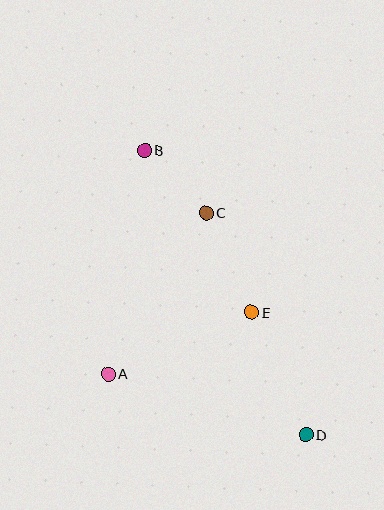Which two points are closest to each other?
Points B and C are closest to each other.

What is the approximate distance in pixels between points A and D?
The distance between A and D is approximately 207 pixels.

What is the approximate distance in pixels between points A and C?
The distance between A and C is approximately 188 pixels.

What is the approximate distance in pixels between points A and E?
The distance between A and E is approximately 156 pixels.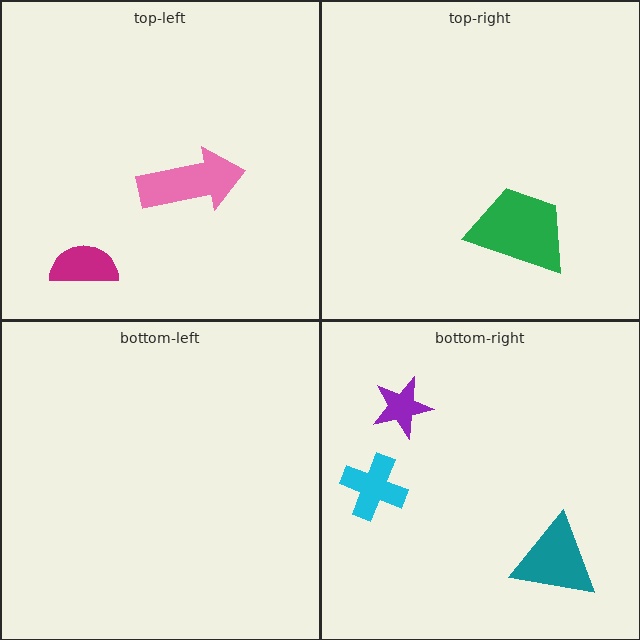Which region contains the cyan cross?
The bottom-right region.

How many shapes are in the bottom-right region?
3.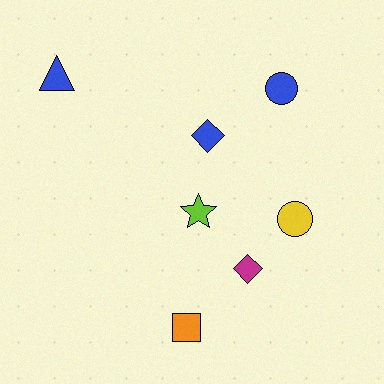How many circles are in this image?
There are 2 circles.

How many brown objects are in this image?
There are no brown objects.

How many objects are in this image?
There are 7 objects.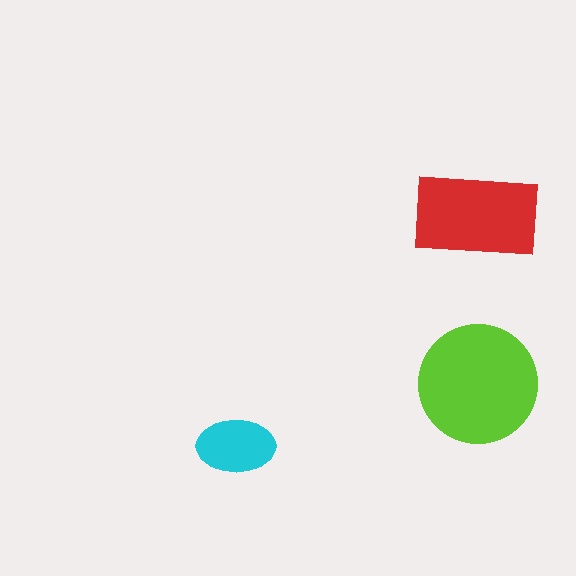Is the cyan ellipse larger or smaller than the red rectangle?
Smaller.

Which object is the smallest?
The cyan ellipse.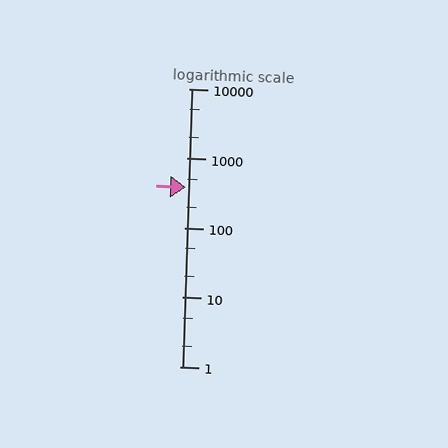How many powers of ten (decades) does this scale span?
The scale spans 4 decades, from 1 to 10000.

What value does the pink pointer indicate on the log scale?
The pointer indicates approximately 380.